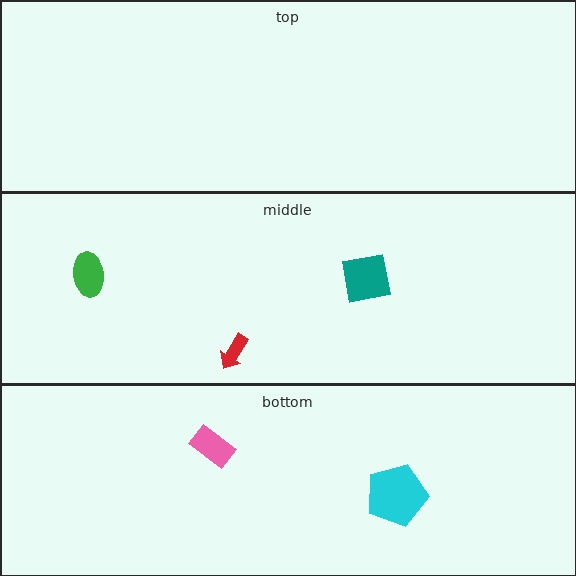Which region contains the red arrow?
The middle region.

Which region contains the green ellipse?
The middle region.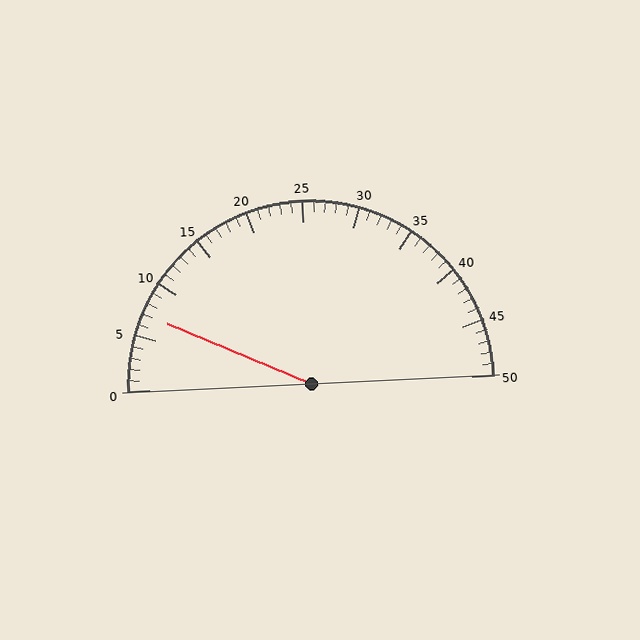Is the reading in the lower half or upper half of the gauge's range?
The reading is in the lower half of the range (0 to 50).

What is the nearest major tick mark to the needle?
The nearest major tick mark is 5.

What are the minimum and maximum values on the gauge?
The gauge ranges from 0 to 50.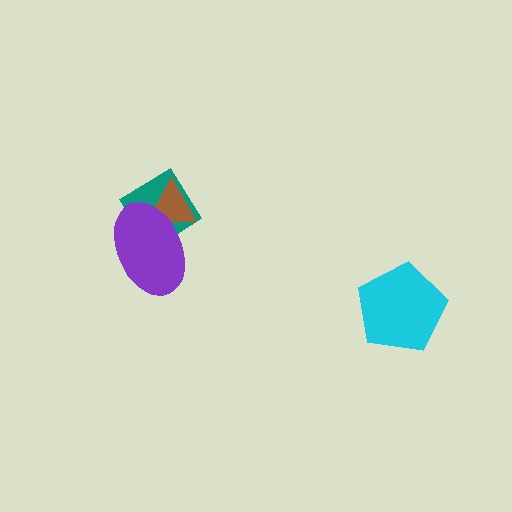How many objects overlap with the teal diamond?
2 objects overlap with the teal diamond.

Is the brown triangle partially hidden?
Yes, it is partially covered by another shape.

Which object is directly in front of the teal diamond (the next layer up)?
The brown triangle is directly in front of the teal diamond.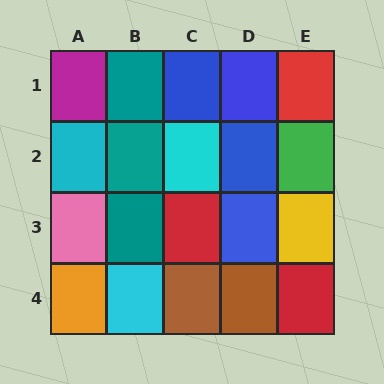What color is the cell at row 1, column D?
Blue.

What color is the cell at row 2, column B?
Teal.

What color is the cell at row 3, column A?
Pink.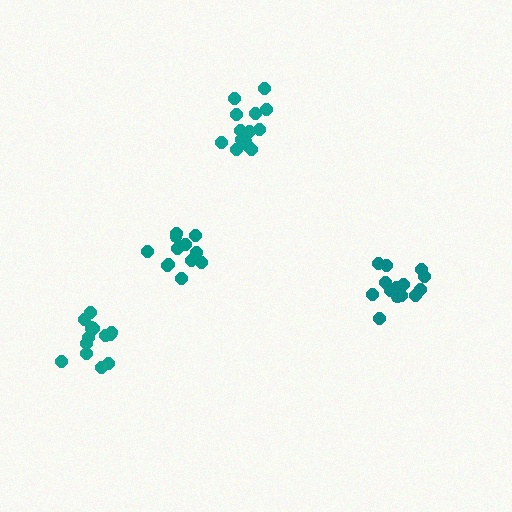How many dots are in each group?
Group 1: 14 dots, Group 2: 14 dots, Group 3: 12 dots, Group 4: 15 dots (55 total).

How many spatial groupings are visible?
There are 4 spatial groupings.